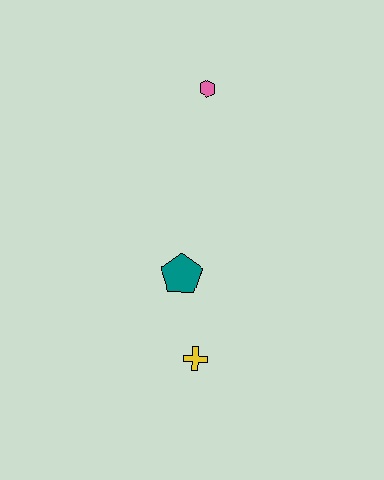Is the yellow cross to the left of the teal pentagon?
No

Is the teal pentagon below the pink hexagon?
Yes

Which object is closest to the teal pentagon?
The yellow cross is closest to the teal pentagon.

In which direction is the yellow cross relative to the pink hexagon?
The yellow cross is below the pink hexagon.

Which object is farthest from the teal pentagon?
The pink hexagon is farthest from the teal pentagon.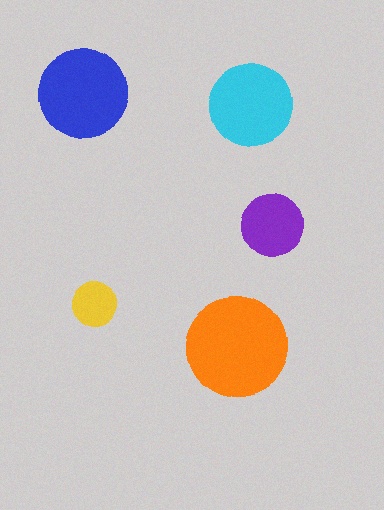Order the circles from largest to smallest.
the orange one, the blue one, the cyan one, the purple one, the yellow one.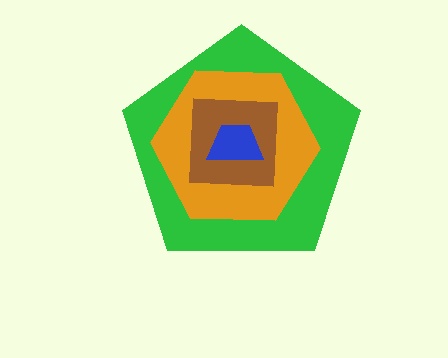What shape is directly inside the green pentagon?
The orange hexagon.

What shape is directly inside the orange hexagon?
The brown square.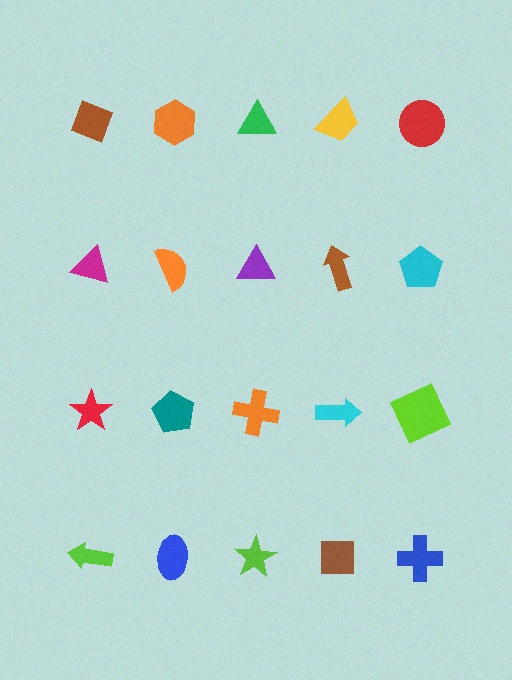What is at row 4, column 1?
A lime arrow.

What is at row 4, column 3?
A lime star.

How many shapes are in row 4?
5 shapes.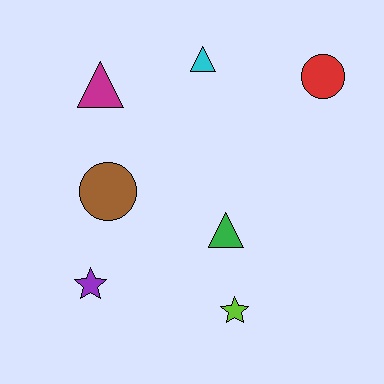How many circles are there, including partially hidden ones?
There are 2 circles.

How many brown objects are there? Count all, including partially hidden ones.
There is 1 brown object.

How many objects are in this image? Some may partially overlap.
There are 7 objects.